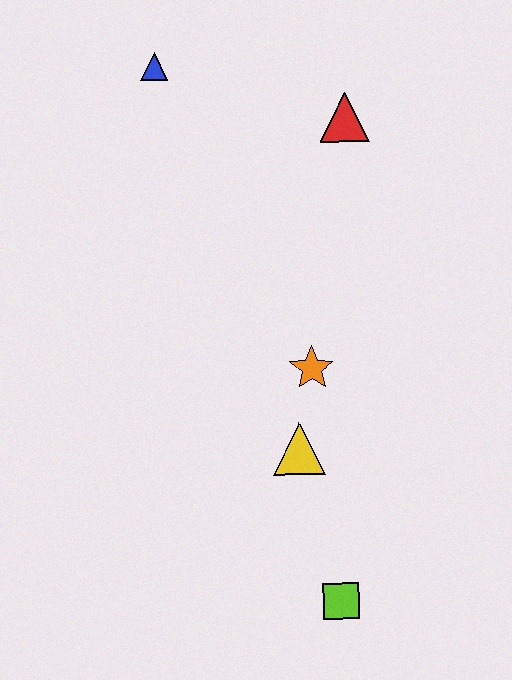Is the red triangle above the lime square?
Yes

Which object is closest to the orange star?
The yellow triangle is closest to the orange star.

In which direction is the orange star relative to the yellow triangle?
The orange star is above the yellow triangle.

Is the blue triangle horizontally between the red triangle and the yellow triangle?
No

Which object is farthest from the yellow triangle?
The blue triangle is farthest from the yellow triangle.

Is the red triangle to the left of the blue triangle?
No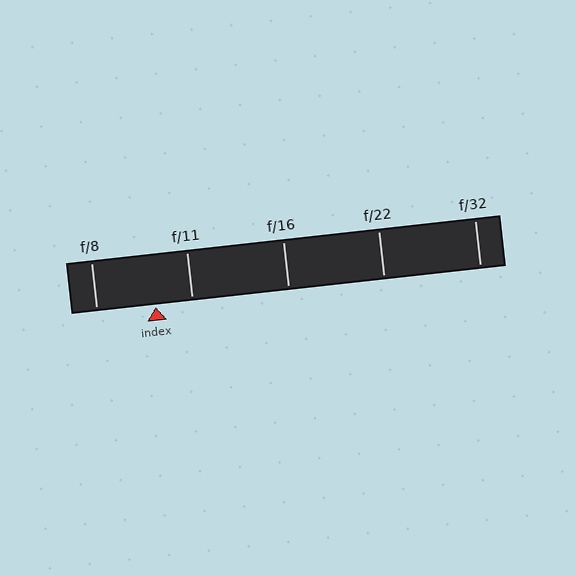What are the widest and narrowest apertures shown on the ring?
The widest aperture shown is f/8 and the narrowest is f/32.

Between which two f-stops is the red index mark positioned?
The index mark is between f/8 and f/11.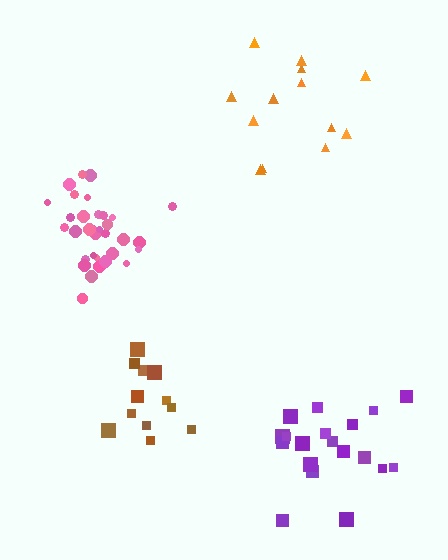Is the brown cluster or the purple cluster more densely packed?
Purple.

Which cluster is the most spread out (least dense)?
Orange.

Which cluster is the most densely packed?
Pink.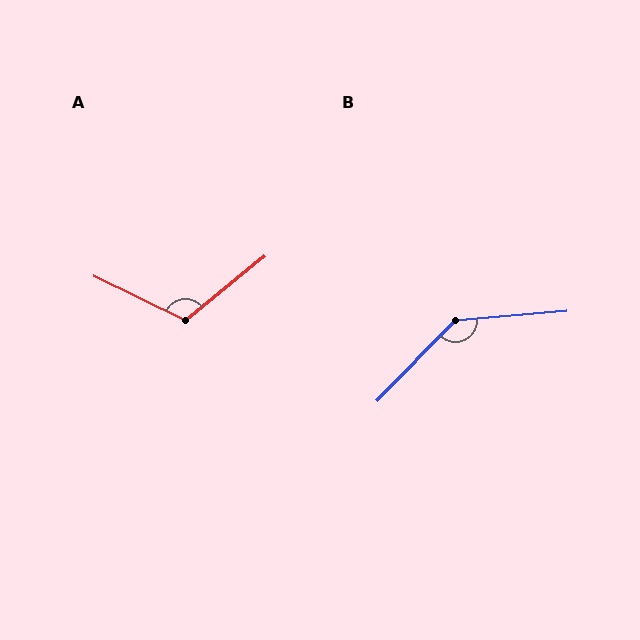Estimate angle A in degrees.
Approximately 115 degrees.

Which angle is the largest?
B, at approximately 139 degrees.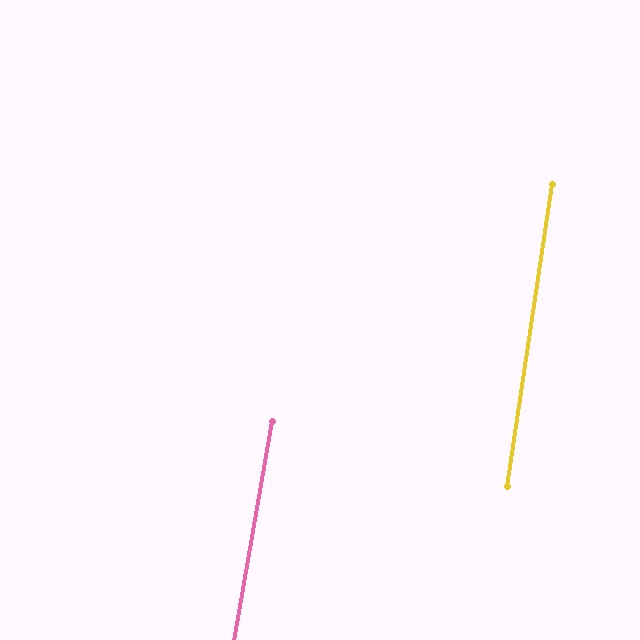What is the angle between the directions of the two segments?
Approximately 1 degree.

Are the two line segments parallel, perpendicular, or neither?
Parallel — their directions differ by only 1.3°.